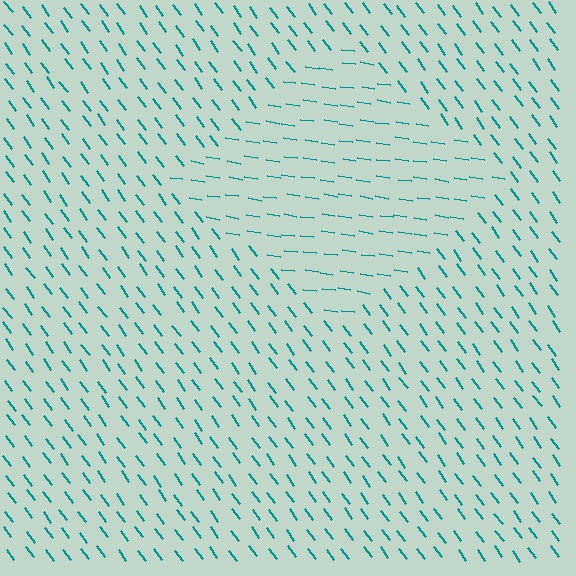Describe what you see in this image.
The image is filled with small teal line segments. A diamond region in the image has lines oriented differently from the surrounding lines, creating a visible texture boundary.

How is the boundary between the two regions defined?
The boundary is defined purely by a change in line orientation (approximately 45 degrees difference). All lines are the same color and thickness.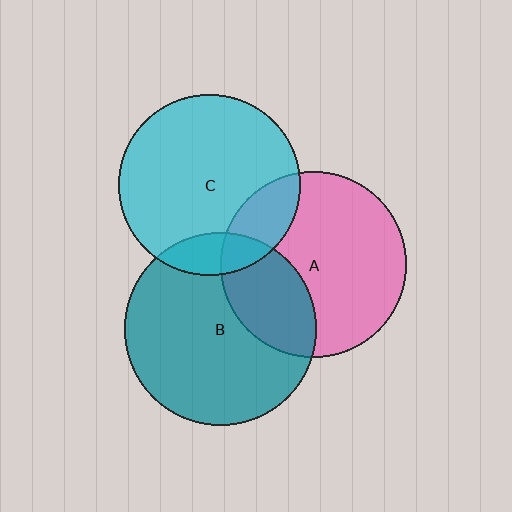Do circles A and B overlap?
Yes.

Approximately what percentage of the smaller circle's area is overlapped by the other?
Approximately 30%.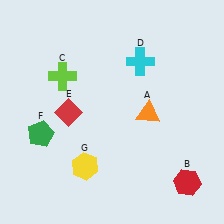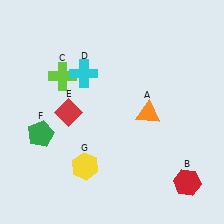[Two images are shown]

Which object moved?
The cyan cross (D) moved left.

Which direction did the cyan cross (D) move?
The cyan cross (D) moved left.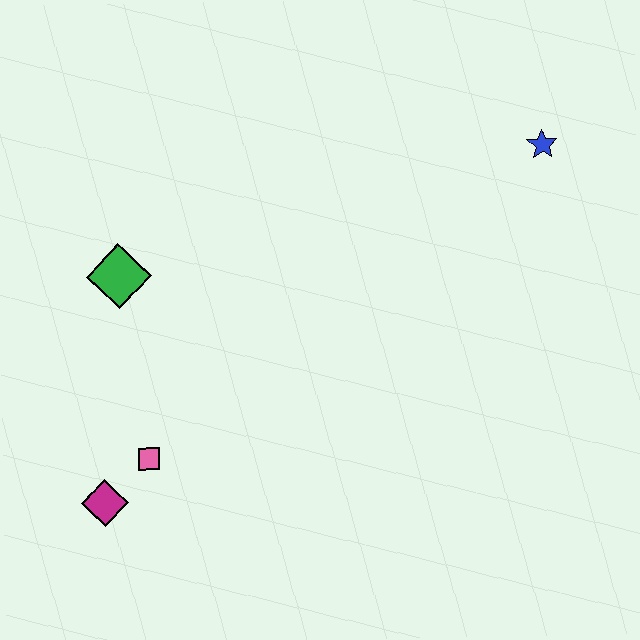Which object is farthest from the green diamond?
The blue star is farthest from the green diamond.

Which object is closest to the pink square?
The magenta diamond is closest to the pink square.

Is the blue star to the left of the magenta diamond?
No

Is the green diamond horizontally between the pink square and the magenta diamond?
Yes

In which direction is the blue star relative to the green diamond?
The blue star is to the right of the green diamond.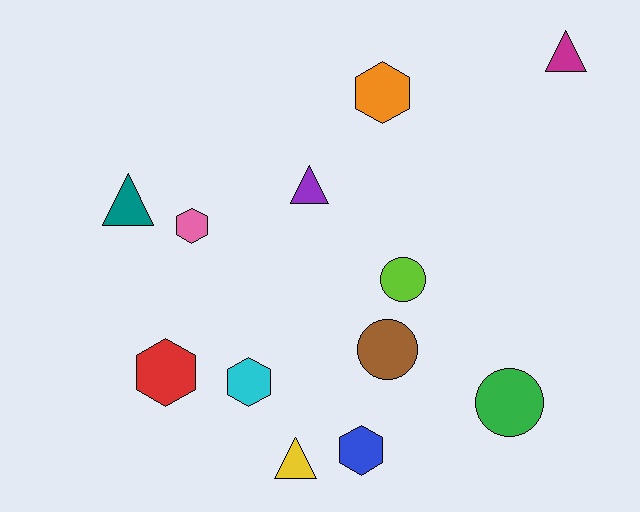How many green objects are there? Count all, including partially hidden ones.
There is 1 green object.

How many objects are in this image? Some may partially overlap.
There are 12 objects.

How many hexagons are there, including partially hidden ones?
There are 5 hexagons.